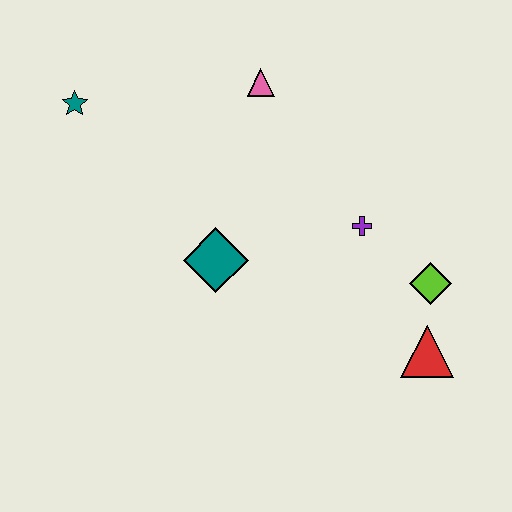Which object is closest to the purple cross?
The lime diamond is closest to the purple cross.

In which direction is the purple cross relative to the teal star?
The purple cross is to the right of the teal star.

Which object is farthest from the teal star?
The red triangle is farthest from the teal star.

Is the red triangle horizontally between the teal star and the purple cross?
No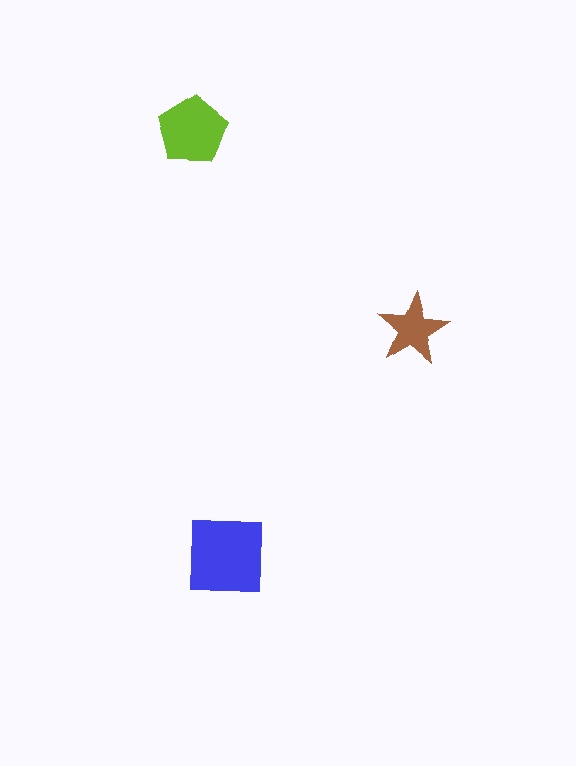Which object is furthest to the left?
The lime pentagon is leftmost.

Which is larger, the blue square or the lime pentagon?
The blue square.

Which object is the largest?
The blue square.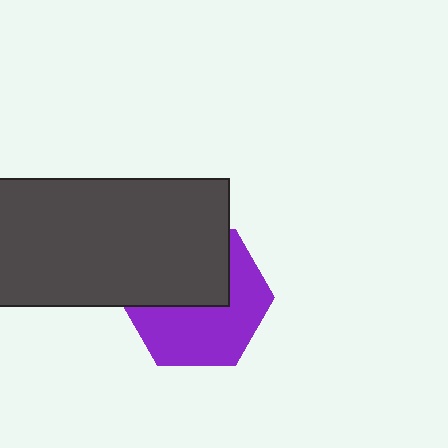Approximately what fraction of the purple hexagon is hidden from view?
Roughly 46% of the purple hexagon is hidden behind the dark gray rectangle.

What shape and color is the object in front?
The object in front is a dark gray rectangle.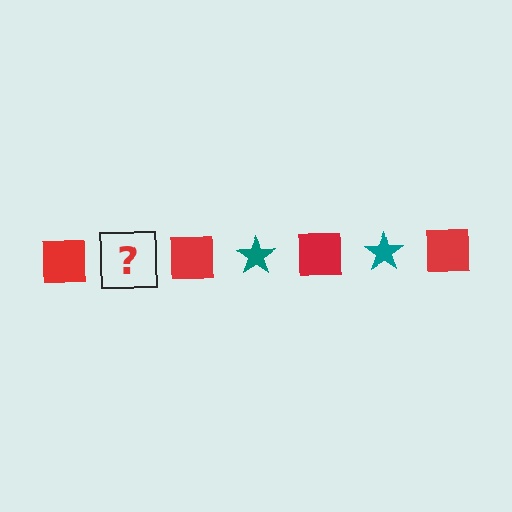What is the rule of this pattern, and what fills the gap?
The rule is that the pattern alternates between red square and teal star. The gap should be filled with a teal star.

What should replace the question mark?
The question mark should be replaced with a teal star.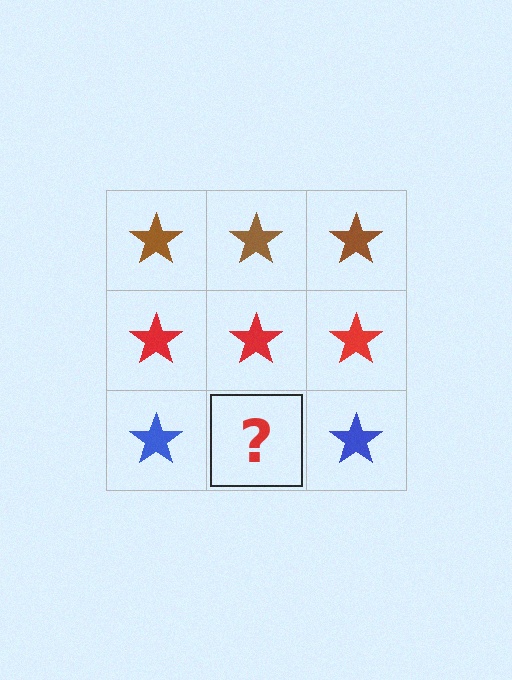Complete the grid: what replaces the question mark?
The question mark should be replaced with a blue star.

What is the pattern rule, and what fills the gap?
The rule is that each row has a consistent color. The gap should be filled with a blue star.